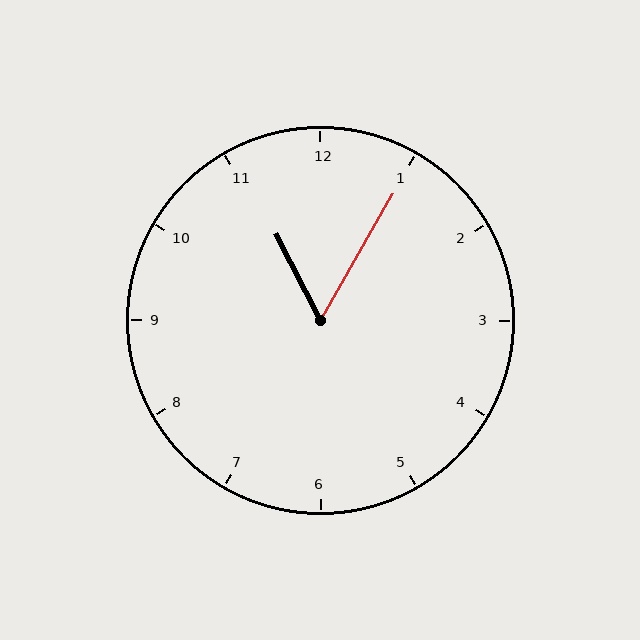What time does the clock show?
11:05.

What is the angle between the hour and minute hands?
Approximately 58 degrees.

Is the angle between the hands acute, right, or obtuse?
It is acute.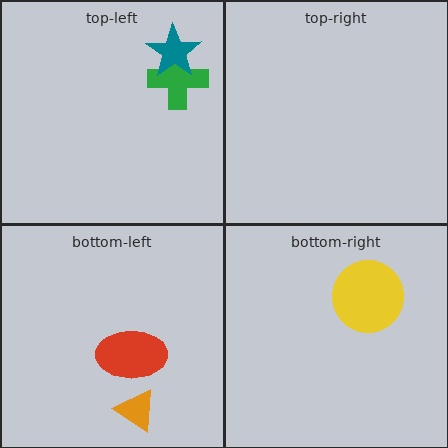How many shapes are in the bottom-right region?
1.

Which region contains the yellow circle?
The bottom-right region.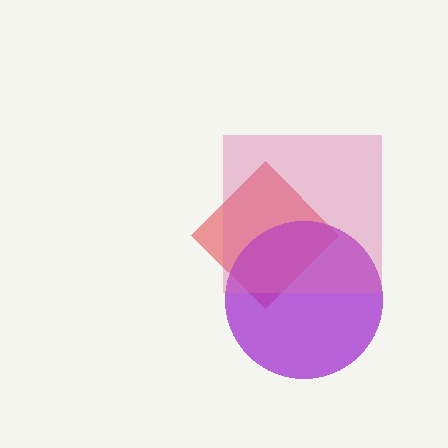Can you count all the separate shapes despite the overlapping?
Yes, there are 3 separate shapes.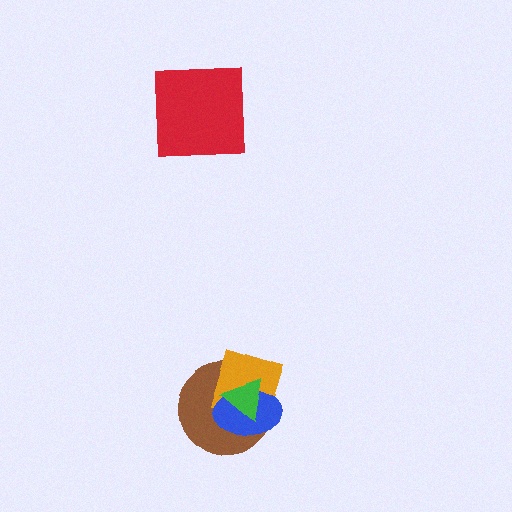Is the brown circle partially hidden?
Yes, it is partially covered by another shape.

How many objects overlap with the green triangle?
3 objects overlap with the green triangle.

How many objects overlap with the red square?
0 objects overlap with the red square.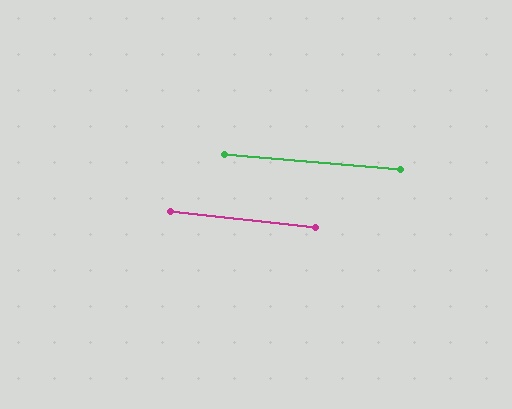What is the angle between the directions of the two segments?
Approximately 1 degree.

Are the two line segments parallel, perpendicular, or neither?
Parallel — their directions differ by only 1.4°.